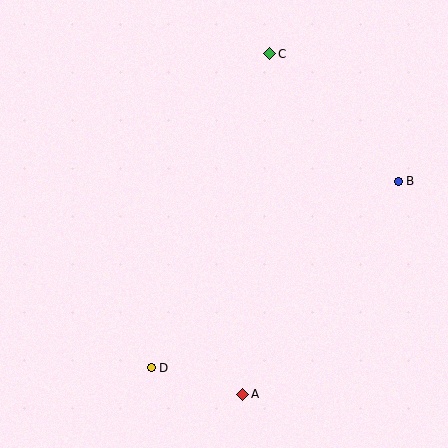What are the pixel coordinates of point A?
Point A is at (243, 394).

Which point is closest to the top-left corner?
Point C is closest to the top-left corner.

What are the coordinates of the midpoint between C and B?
The midpoint between C and B is at (334, 118).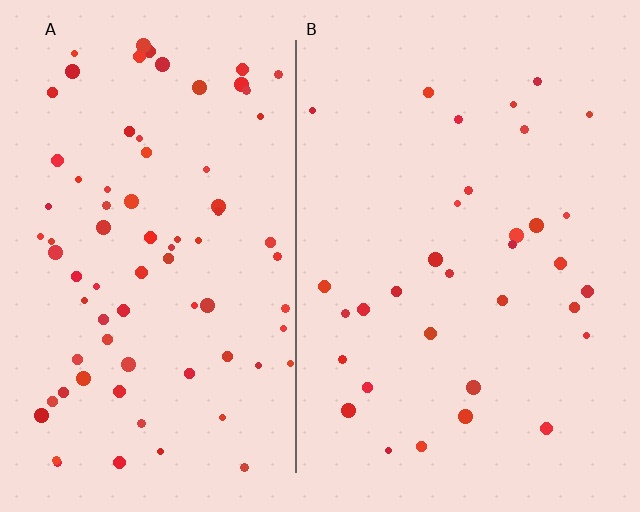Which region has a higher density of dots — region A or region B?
A (the left).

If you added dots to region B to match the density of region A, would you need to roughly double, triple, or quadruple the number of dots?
Approximately double.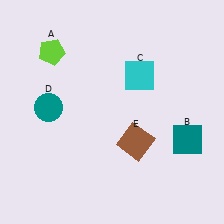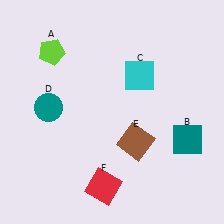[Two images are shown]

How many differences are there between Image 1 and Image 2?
There is 1 difference between the two images.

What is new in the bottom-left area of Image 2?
A red square (F) was added in the bottom-left area of Image 2.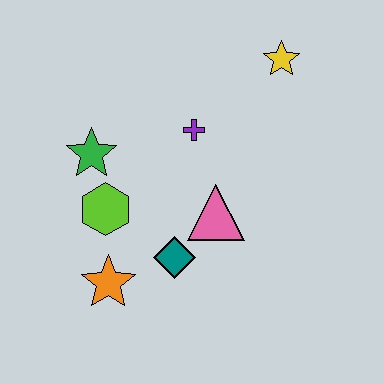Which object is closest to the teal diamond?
The pink triangle is closest to the teal diamond.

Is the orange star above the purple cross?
No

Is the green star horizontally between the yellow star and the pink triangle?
No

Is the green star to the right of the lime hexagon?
No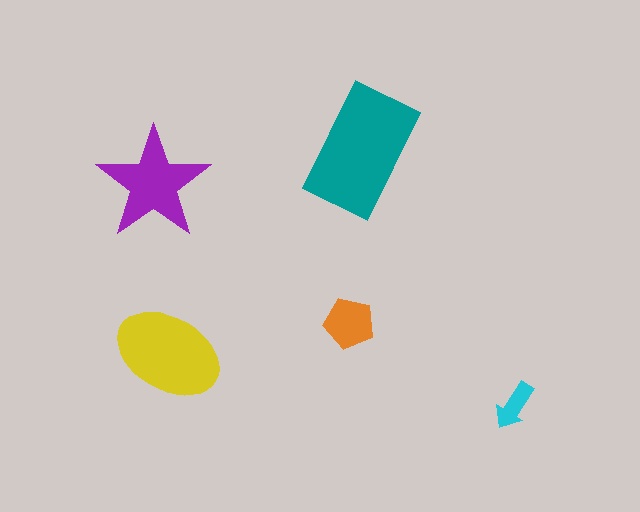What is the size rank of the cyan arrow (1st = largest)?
5th.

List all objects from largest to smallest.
The teal rectangle, the yellow ellipse, the purple star, the orange pentagon, the cyan arrow.